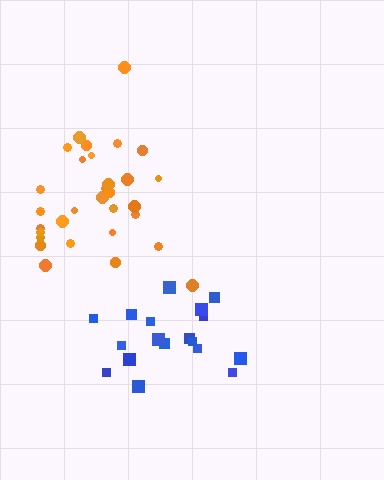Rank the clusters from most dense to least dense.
orange, blue.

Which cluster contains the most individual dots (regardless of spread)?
Orange (31).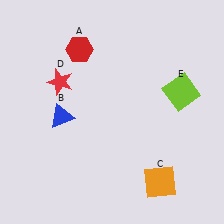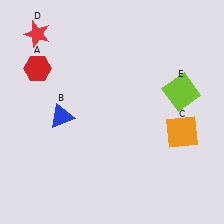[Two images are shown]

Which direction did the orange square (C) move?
The orange square (C) moved up.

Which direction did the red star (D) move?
The red star (D) moved up.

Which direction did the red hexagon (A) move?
The red hexagon (A) moved left.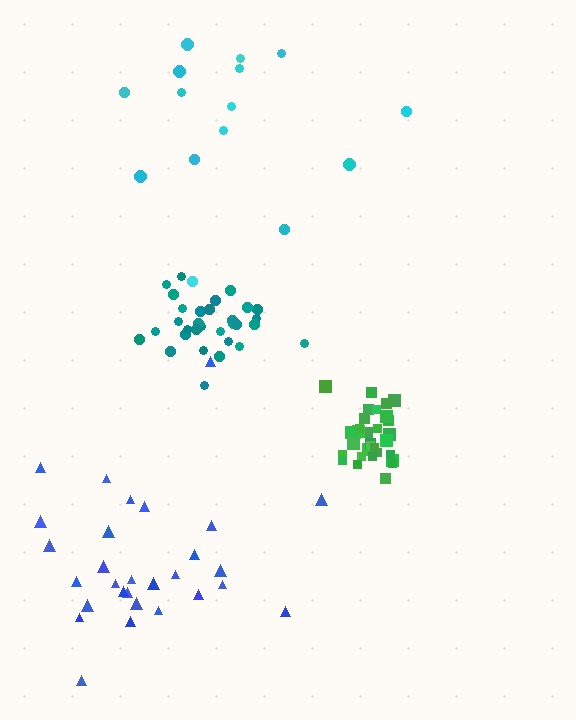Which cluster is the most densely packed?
Green.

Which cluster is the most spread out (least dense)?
Cyan.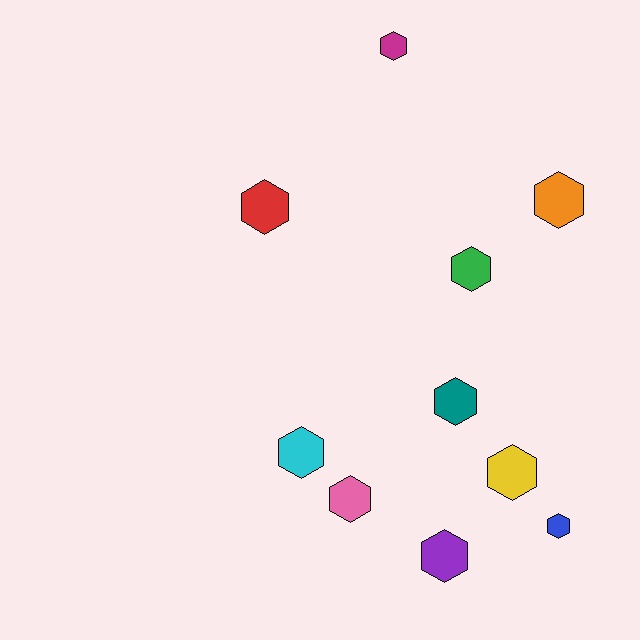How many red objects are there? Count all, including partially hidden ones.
There is 1 red object.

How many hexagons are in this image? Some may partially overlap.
There are 10 hexagons.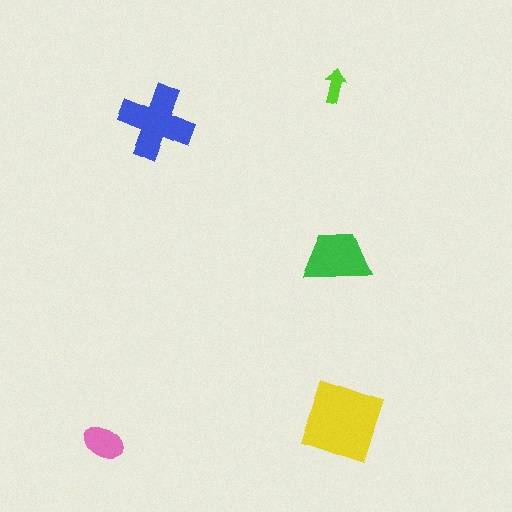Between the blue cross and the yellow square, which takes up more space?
The yellow square.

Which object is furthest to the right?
The lime arrow is rightmost.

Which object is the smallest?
The lime arrow.